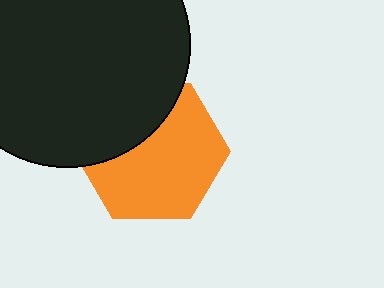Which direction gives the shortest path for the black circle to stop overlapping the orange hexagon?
Moving up gives the shortest separation.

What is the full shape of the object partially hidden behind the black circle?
The partially hidden object is an orange hexagon.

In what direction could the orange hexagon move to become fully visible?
The orange hexagon could move down. That would shift it out from behind the black circle entirely.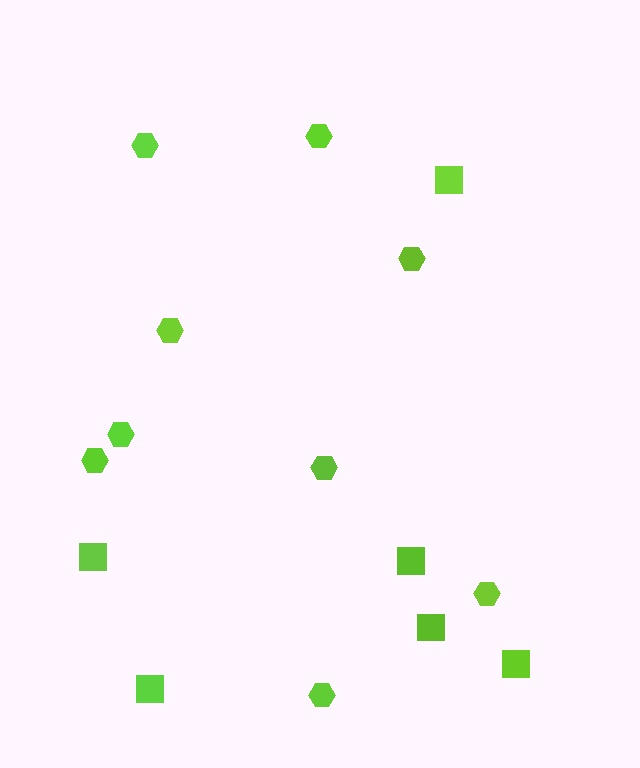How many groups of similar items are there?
There are 2 groups: one group of hexagons (9) and one group of squares (6).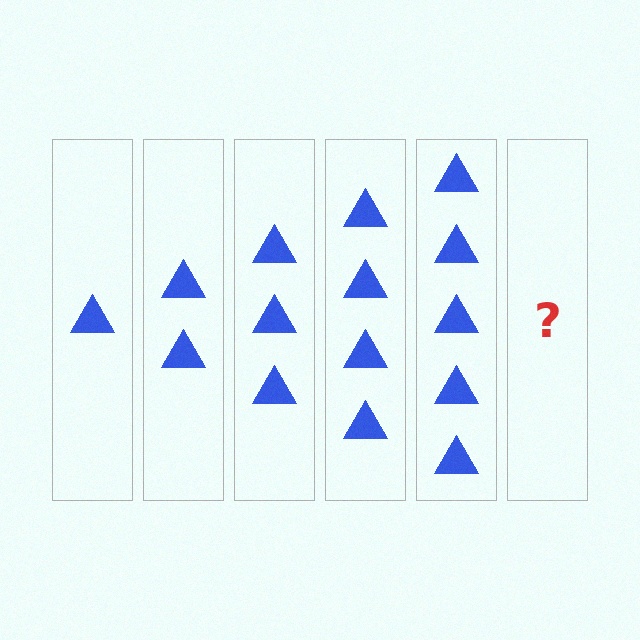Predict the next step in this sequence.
The next step is 6 triangles.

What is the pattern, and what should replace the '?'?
The pattern is that each step adds one more triangle. The '?' should be 6 triangles.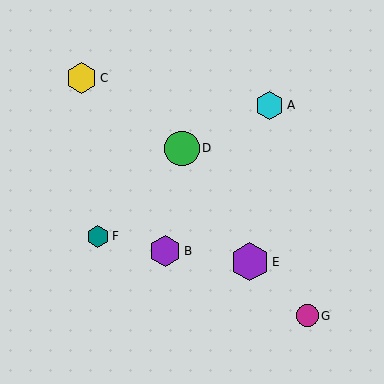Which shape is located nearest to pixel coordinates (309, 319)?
The magenta circle (labeled G) at (307, 316) is nearest to that location.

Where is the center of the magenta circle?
The center of the magenta circle is at (307, 316).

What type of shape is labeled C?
Shape C is a yellow hexagon.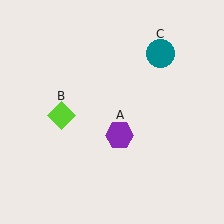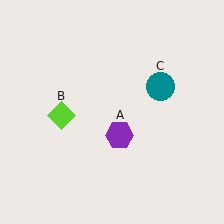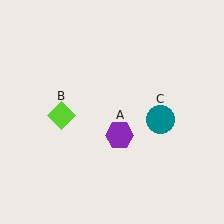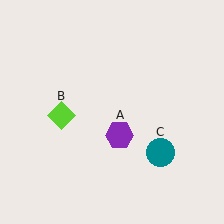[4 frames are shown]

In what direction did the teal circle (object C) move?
The teal circle (object C) moved down.